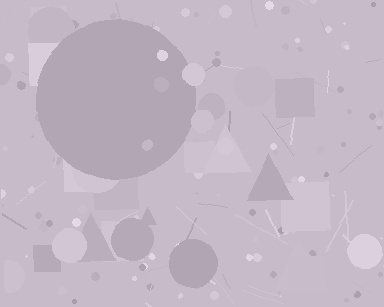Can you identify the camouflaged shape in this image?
The camouflaged shape is a circle.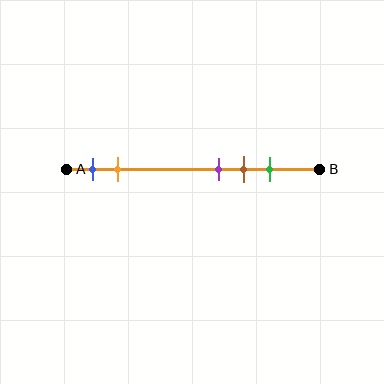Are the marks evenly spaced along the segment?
No, the marks are not evenly spaced.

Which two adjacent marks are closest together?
The purple and brown marks are the closest adjacent pair.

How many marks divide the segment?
There are 5 marks dividing the segment.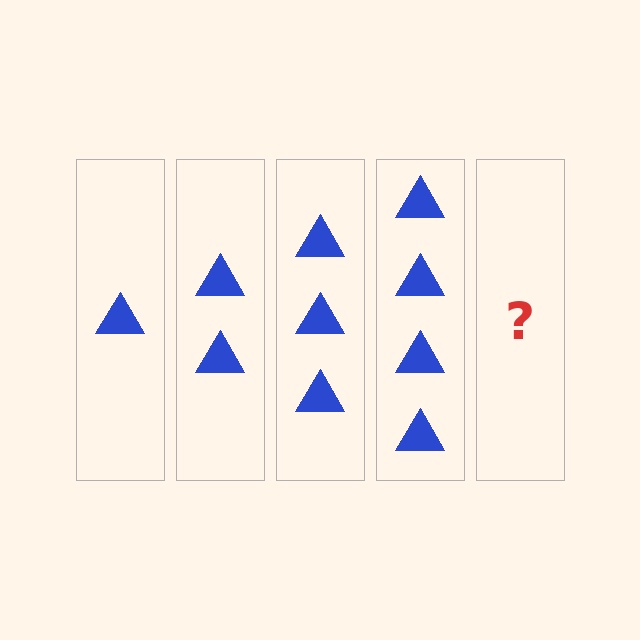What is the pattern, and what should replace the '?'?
The pattern is that each step adds one more triangle. The '?' should be 5 triangles.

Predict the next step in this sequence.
The next step is 5 triangles.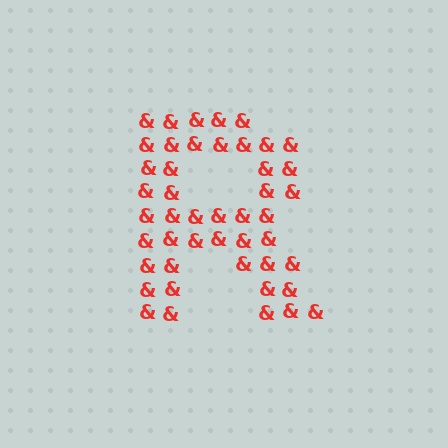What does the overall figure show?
The overall figure shows the letter R.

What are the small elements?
The small elements are ampersands.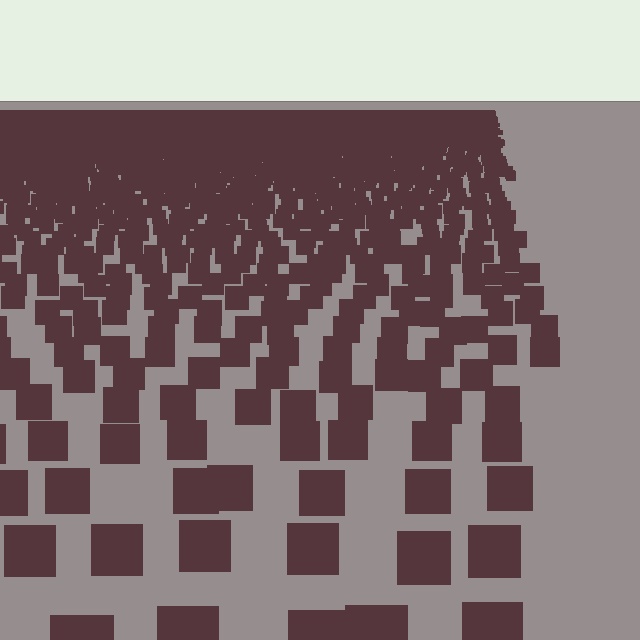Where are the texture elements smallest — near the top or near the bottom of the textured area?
Near the top.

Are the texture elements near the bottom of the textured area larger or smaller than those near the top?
Larger. Near the bottom, elements are closer to the viewer and appear at a bigger on-screen size.